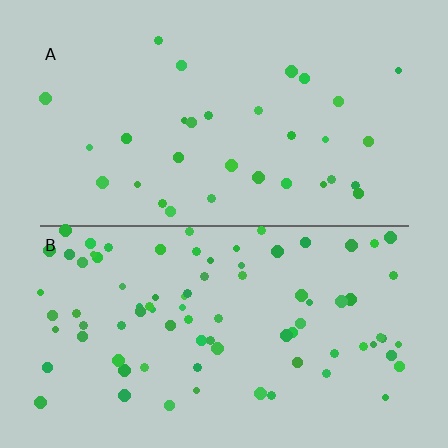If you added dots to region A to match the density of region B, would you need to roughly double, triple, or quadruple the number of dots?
Approximately triple.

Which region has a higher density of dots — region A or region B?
B (the bottom).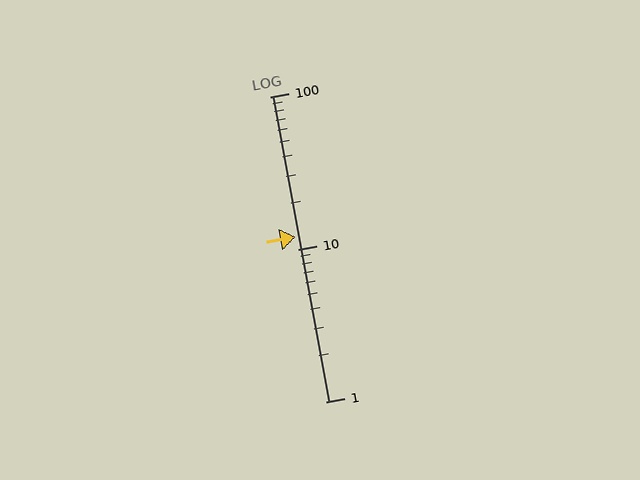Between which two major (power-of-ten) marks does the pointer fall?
The pointer is between 10 and 100.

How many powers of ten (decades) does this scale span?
The scale spans 2 decades, from 1 to 100.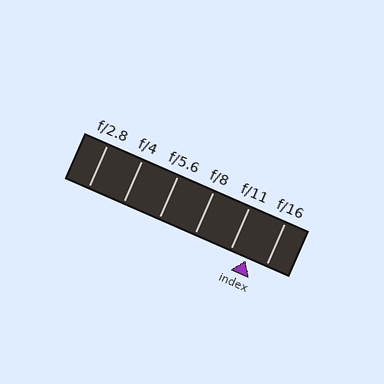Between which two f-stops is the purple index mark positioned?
The index mark is between f/11 and f/16.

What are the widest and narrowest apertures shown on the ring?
The widest aperture shown is f/2.8 and the narrowest is f/16.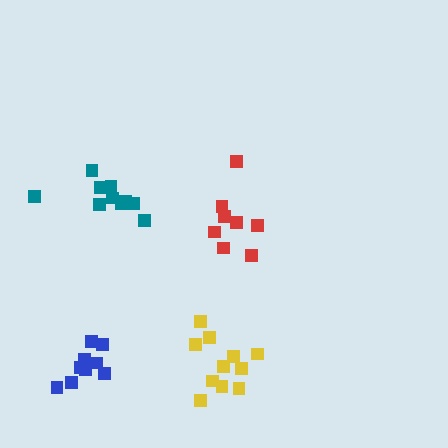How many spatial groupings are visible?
There are 4 spatial groupings.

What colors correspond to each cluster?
The clusters are colored: teal, red, blue, yellow.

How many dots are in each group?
Group 1: 10 dots, Group 2: 8 dots, Group 3: 9 dots, Group 4: 11 dots (38 total).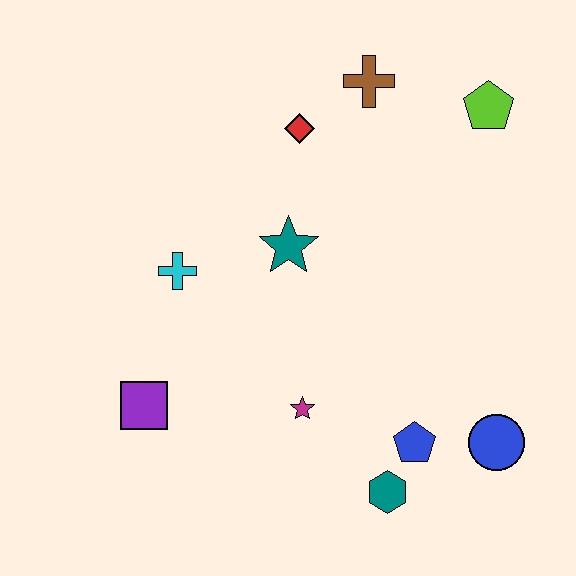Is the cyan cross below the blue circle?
No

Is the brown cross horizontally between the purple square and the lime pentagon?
Yes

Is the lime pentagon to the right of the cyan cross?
Yes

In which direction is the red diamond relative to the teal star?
The red diamond is above the teal star.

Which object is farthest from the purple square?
The lime pentagon is farthest from the purple square.